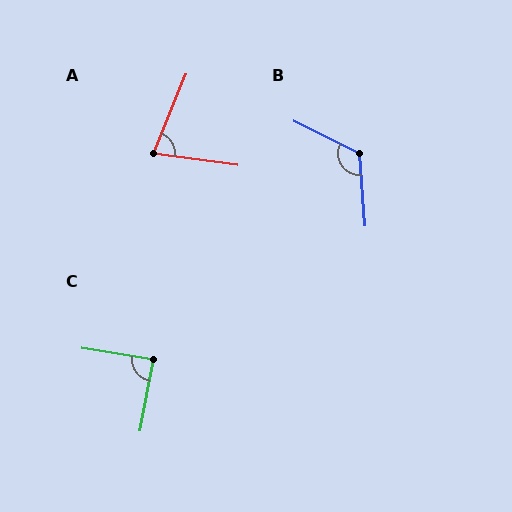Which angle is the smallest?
A, at approximately 75 degrees.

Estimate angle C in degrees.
Approximately 89 degrees.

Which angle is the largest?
B, at approximately 121 degrees.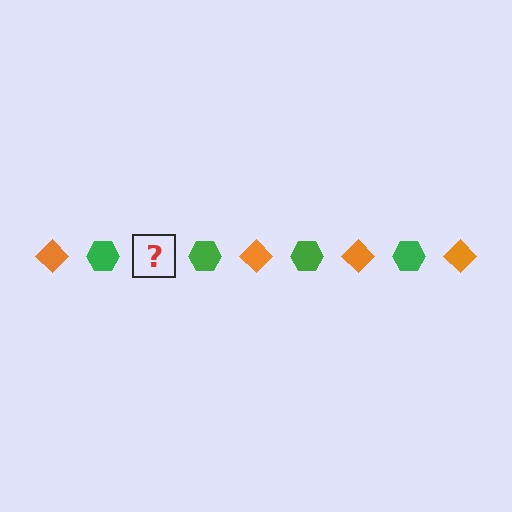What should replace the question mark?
The question mark should be replaced with an orange diamond.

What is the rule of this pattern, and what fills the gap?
The rule is that the pattern alternates between orange diamond and green hexagon. The gap should be filled with an orange diamond.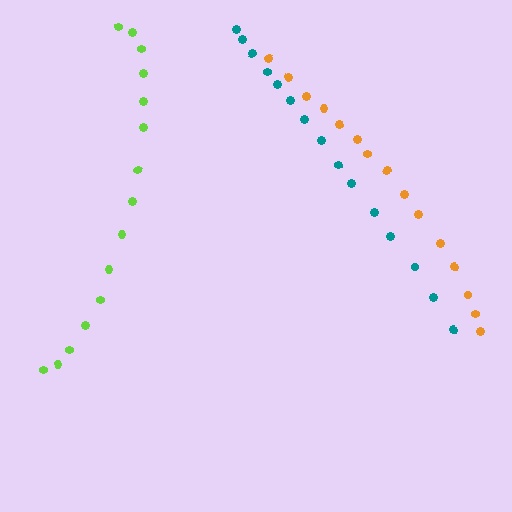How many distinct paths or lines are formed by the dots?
There are 3 distinct paths.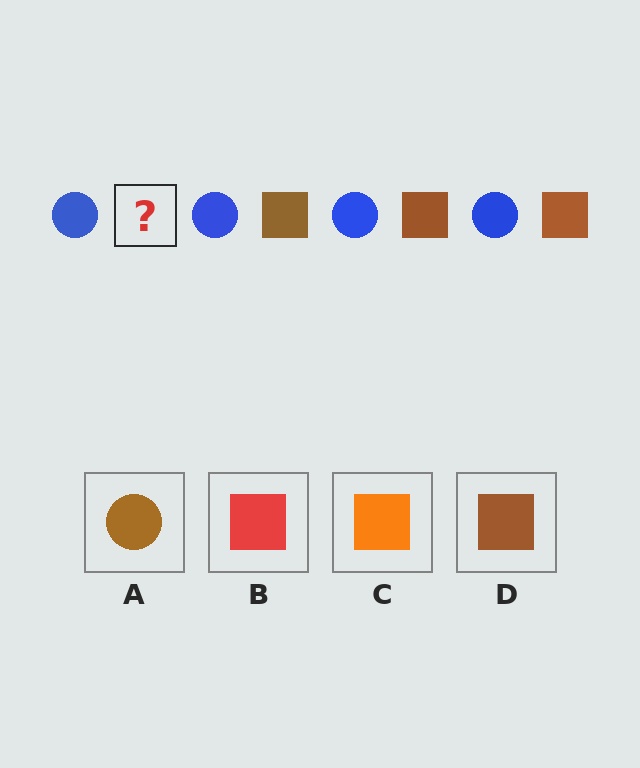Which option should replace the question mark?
Option D.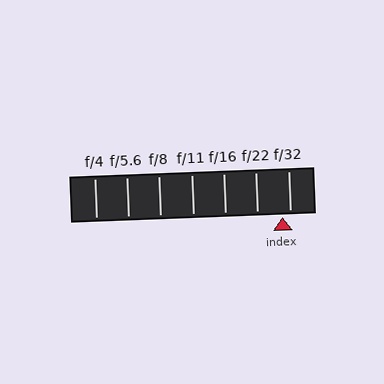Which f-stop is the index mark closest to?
The index mark is closest to f/32.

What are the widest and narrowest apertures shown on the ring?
The widest aperture shown is f/4 and the narrowest is f/32.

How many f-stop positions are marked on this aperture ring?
There are 7 f-stop positions marked.